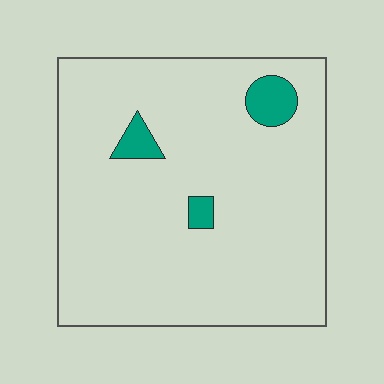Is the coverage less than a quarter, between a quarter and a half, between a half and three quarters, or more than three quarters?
Less than a quarter.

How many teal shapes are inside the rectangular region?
3.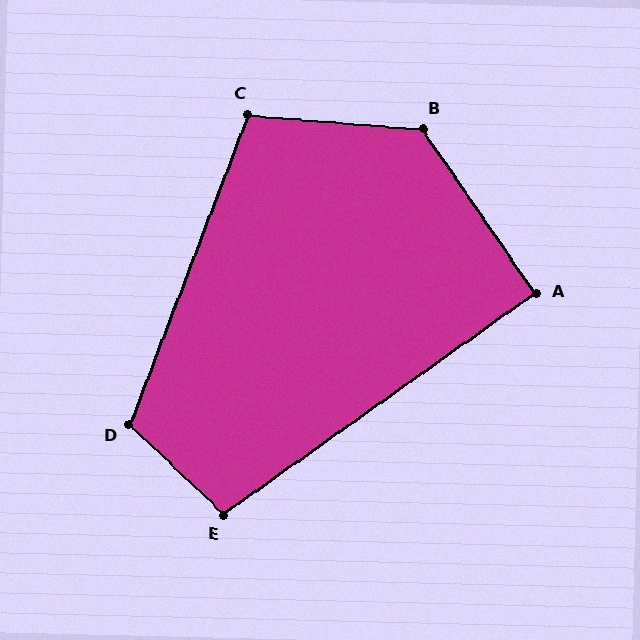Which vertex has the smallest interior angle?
A, at approximately 91 degrees.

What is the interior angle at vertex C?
Approximately 106 degrees (obtuse).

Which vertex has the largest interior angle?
B, at approximately 129 degrees.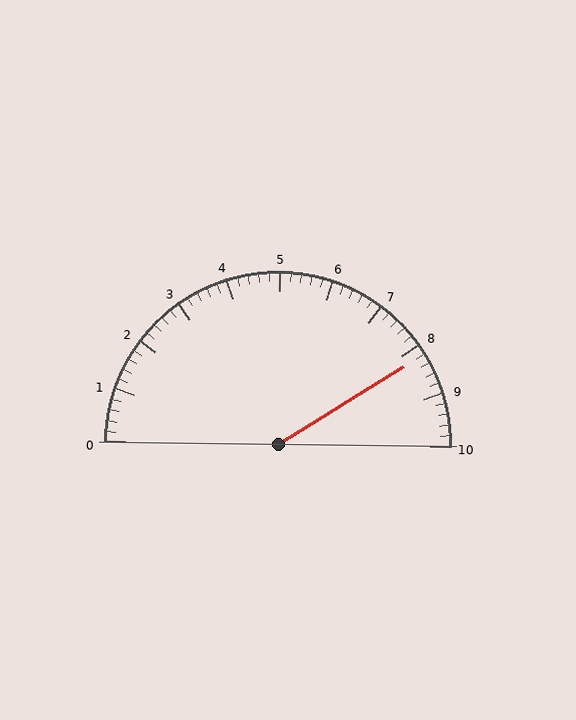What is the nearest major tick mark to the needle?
The nearest major tick mark is 8.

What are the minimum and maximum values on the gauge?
The gauge ranges from 0 to 10.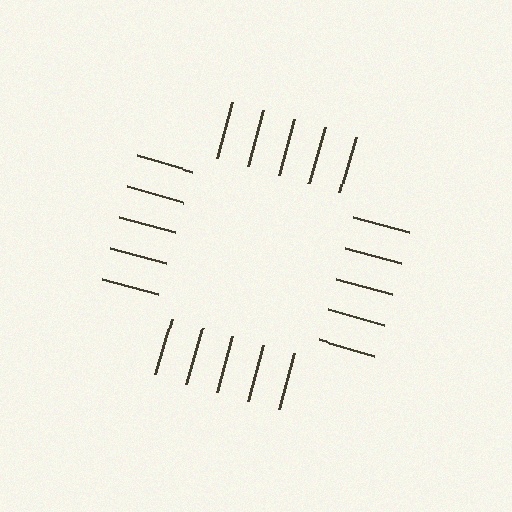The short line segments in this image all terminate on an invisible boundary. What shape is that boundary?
An illusory square — the line segments terminate on its edges but no continuous stroke is drawn.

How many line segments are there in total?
20 — 5 along each of the 4 edges.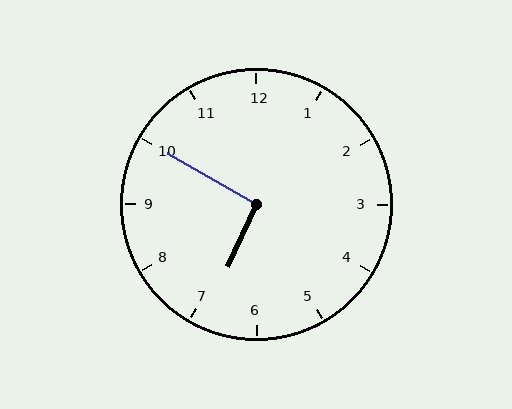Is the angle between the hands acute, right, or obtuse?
It is right.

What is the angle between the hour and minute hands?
Approximately 95 degrees.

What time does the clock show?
6:50.